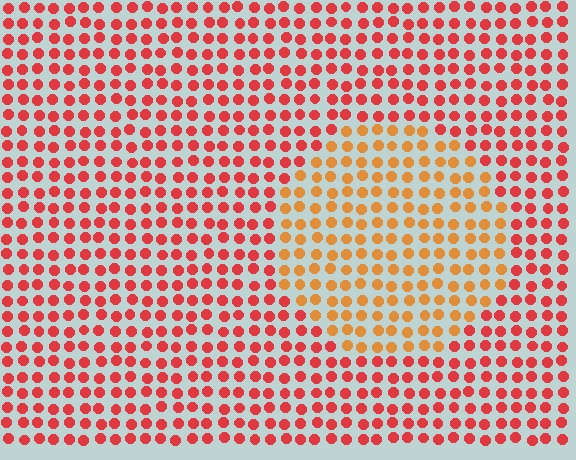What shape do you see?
I see a circle.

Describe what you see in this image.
The image is filled with small red elements in a uniform arrangement. A circle-shaped region is visible where the elements are tinted to a slightly different hue, forming a subtle color boundary.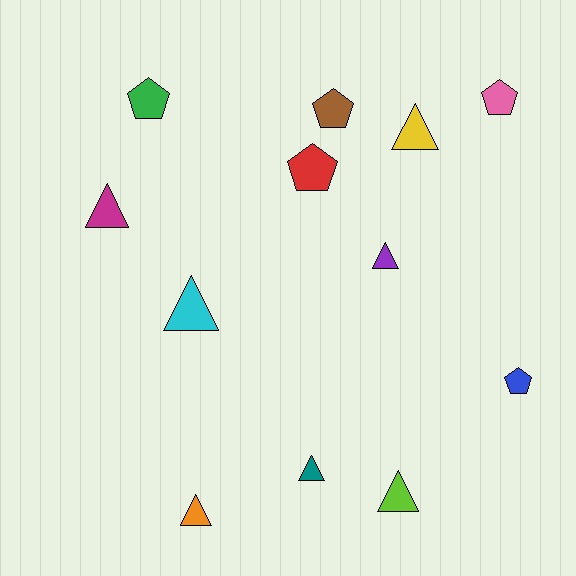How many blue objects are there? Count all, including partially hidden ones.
There is 1 blue object.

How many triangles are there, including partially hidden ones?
There are 7 triangles.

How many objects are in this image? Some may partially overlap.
There are 12 objects.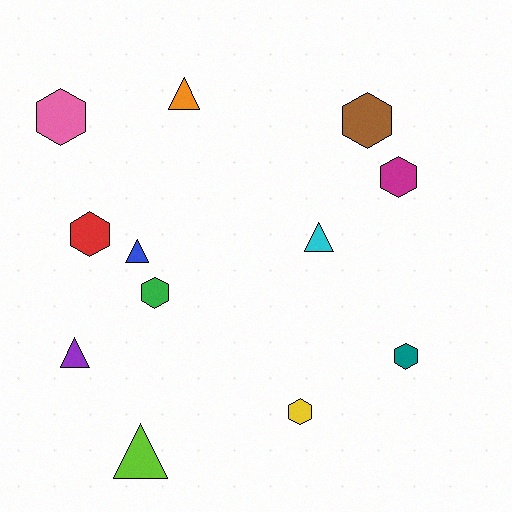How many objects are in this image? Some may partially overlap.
There are 12 objects.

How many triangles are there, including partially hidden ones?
There are 5 triangles.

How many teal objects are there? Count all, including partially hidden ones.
There is 1 teal object.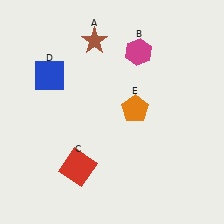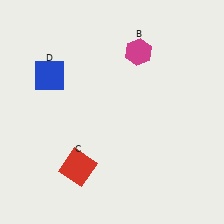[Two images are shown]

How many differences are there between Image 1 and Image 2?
There are 2 differences between the two images.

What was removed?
The brown star (A), the orange pentagon (E) were removed in Image 2.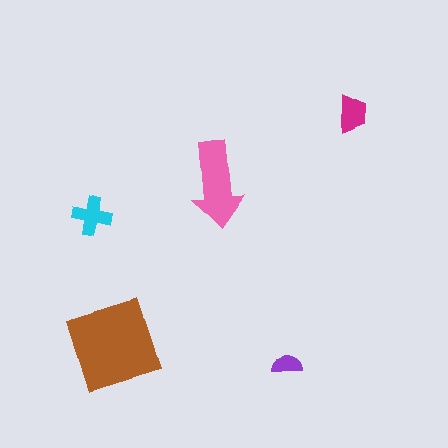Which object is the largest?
The brown diamond.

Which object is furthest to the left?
The cyan cross is leftmost.